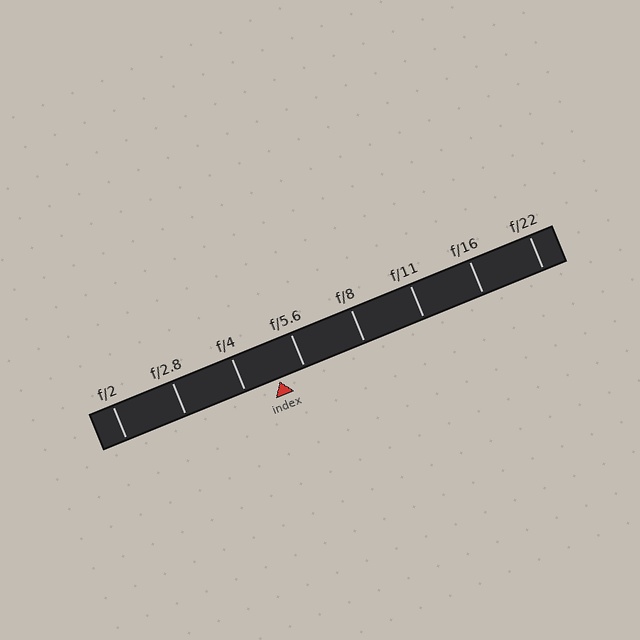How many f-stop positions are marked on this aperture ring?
There are 8 f-stop positions marked.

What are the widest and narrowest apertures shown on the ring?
The widest aperture shown is f/2 and the narrowest is f/22.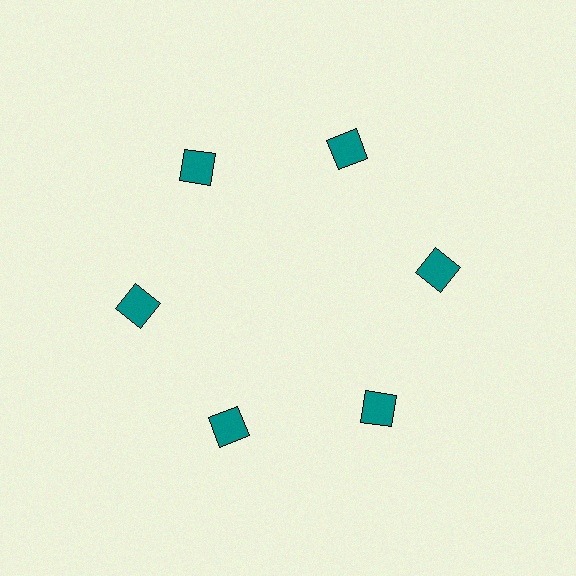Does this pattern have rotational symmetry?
Yes, this pattern has 6-fold rotational symmetry. It looks the same after rotating 60 degrees around the center.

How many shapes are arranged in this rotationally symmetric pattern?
There are 6 shapes, arranged in 6 groups of 1.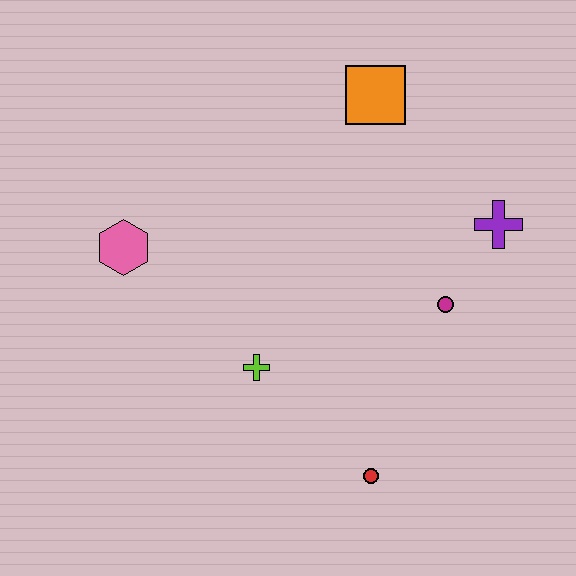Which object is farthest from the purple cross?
The pink hexagon is farthest from the purple cross.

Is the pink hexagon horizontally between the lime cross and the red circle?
No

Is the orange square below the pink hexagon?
No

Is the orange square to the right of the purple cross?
No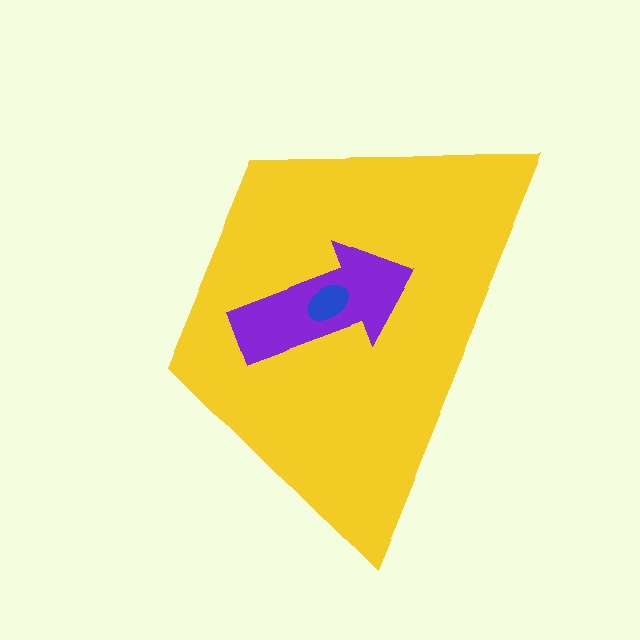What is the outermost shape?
The yellow trapezoid.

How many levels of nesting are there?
3.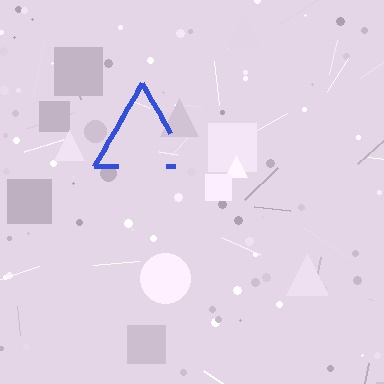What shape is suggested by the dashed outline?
The dashed outline suggests a triangle.